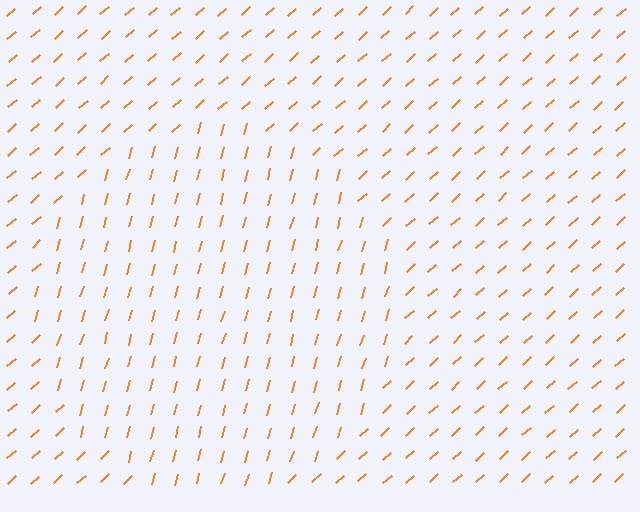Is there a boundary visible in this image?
Yes, there is a texture boundary formed by a change in line orientation.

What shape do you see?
I see a circle.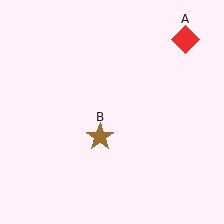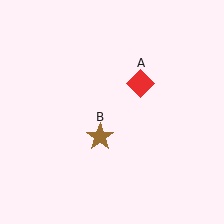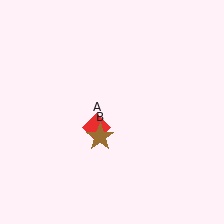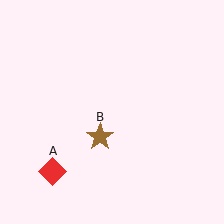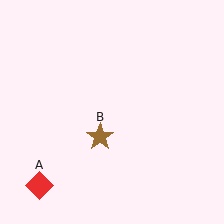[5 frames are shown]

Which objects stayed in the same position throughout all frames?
Brown star (object B) remained stationary.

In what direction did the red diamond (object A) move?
The red diamond (object A) moved down and to the left.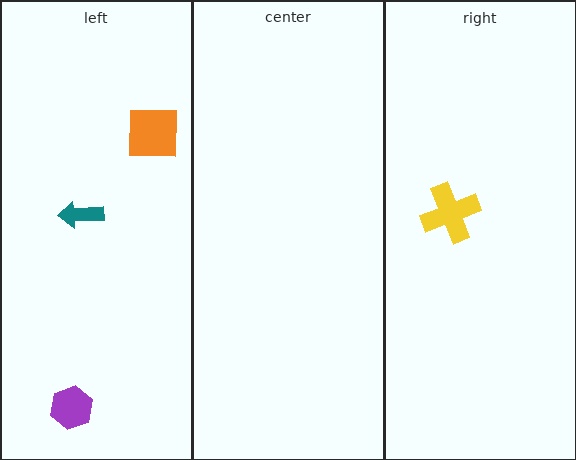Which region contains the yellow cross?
The right region.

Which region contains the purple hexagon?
The left region.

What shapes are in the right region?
The yellow cross.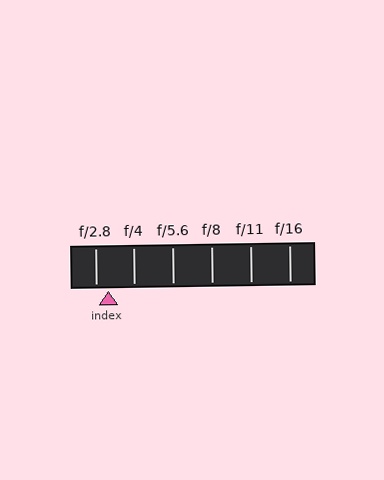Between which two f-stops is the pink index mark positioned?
The index mark is between f/2.8 and f/4.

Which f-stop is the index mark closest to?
The index mark is closest to f/2.8.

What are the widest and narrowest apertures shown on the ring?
The widest aperture shown is f/2.8 and the narrowest is f/16.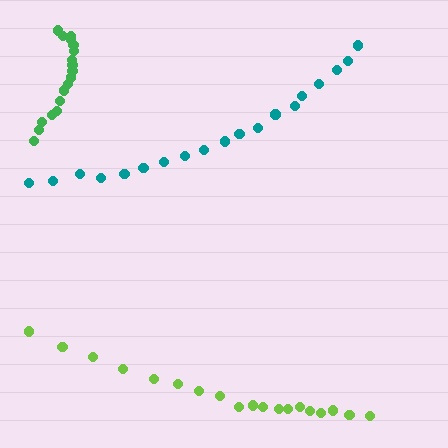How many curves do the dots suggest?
There are 3 distinct paths.